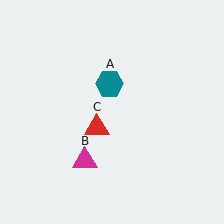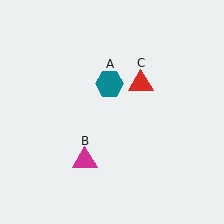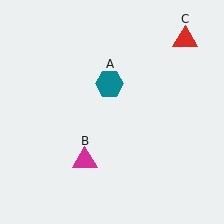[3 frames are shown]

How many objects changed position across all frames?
1 object changed position: red triangle (object C).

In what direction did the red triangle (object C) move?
The red triangle (object C) moved up and to the right.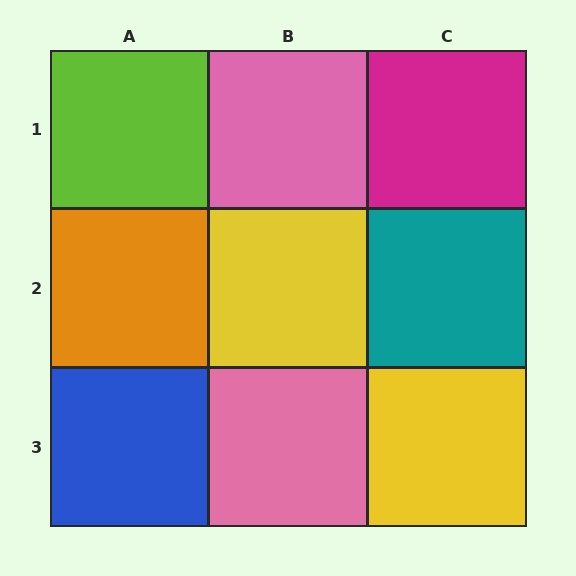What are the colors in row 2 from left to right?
Orange, yellow, teal.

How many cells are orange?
1 cell is orange.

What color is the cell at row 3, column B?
Pink.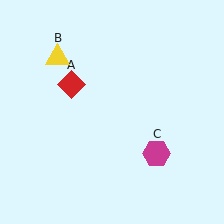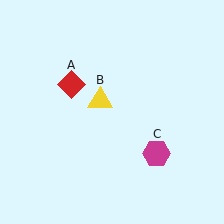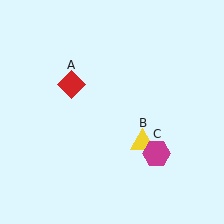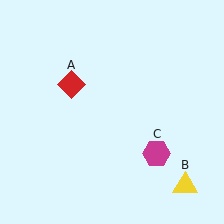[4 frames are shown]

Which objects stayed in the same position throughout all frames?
Red diamond (object A) and magenta hexagon (object C) remained stationary.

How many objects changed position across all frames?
1 object changed position: yellow triangle (object B).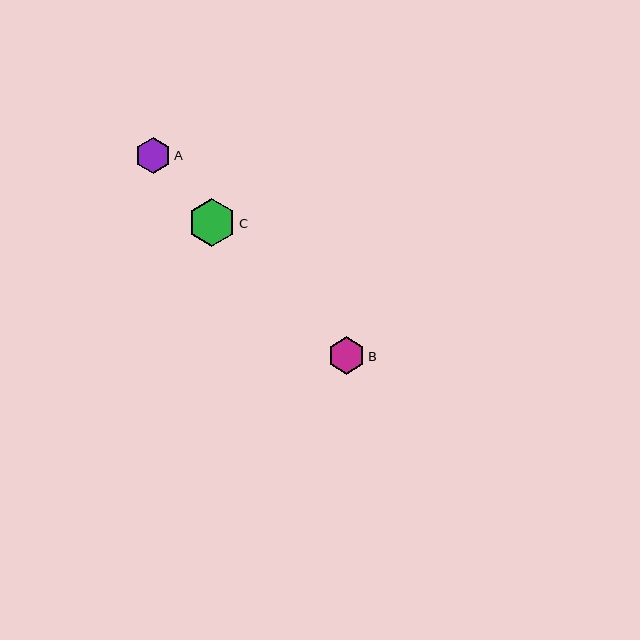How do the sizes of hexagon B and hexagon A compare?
Hexagon B and hexagon A are approximately the same size.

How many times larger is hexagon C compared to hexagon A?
Hexagon C is approximately 1.3 times the size of hexagon A.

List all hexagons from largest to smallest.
From largest to smallest: C, B, A.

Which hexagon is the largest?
Hexagon C is the largest with a size of approximately 48 pixels.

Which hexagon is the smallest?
Hexagon A is the smallest with a size of approximately 36 pixels.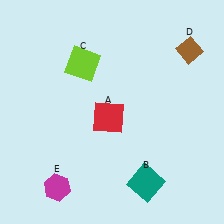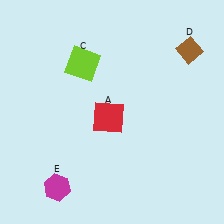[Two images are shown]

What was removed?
The teal square (B) was removed in Image 2.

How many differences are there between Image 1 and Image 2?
There is 1 difference between the two images.